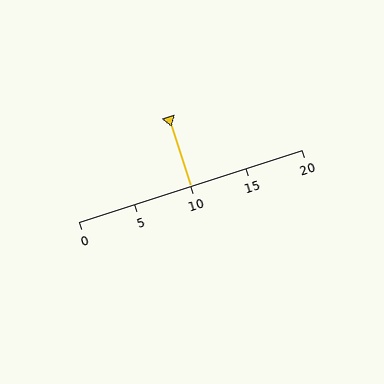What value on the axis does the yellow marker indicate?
The marker indicates approximately 10.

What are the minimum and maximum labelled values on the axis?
The axis runs from 0 to 20.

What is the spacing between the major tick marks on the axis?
The major ticks are spaced 5 apart.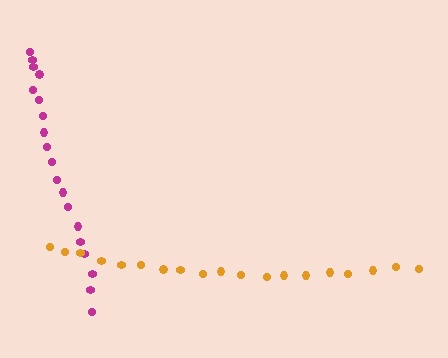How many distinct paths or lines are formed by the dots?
There are 2 distinct paths.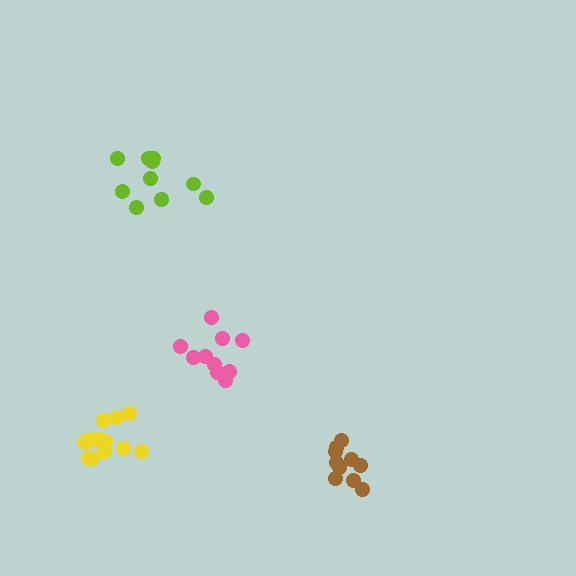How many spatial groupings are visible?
There are 4 spatial groupings.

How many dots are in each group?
Group 1: 13 dots, Group 2: 10 dots, Group 3: 10 dots, Group 4: 10 dots (43 total).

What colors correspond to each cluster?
The clusters are colored: yellow, brown, pink, lime.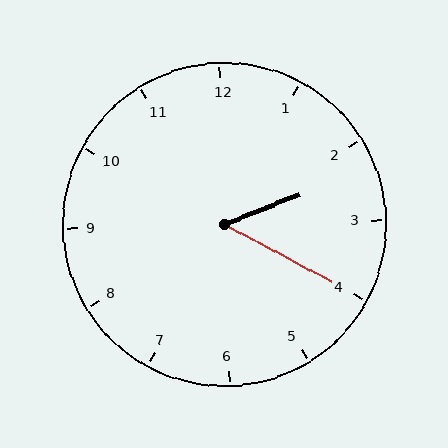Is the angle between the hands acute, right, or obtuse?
It is acute.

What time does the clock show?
2:20.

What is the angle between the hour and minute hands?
Approximately 50 degrees.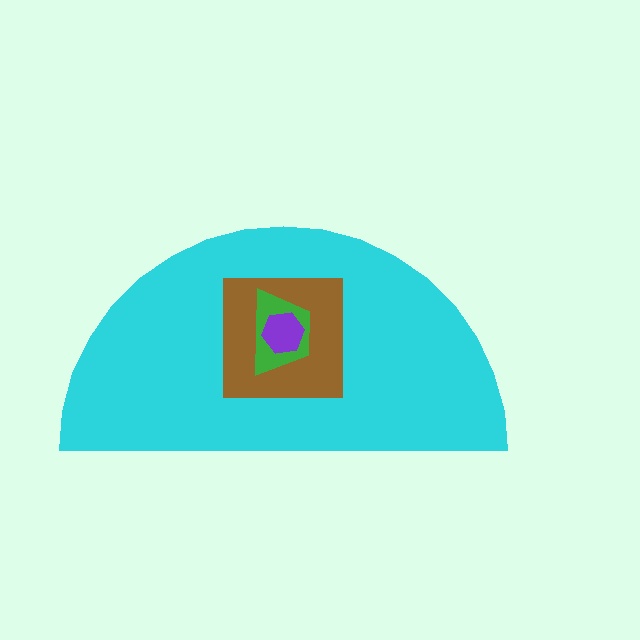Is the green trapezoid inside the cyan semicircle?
Yes.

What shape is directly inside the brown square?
The green trapezoid.